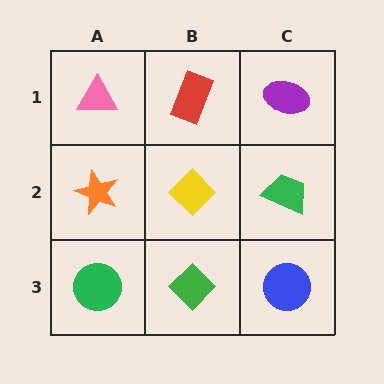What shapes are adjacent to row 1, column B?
A yellow diamond (row 2, column B), a pink triangle (row 1, column A), a purple ellipse (row 1, column C).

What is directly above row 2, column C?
A purple ellipse.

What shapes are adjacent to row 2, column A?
A pink triangle (row 1, column A), a green circle (row 3, column A), a yellow diamond (row 2, column B).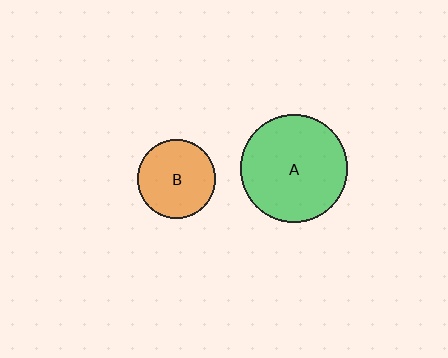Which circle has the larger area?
Circle A (green).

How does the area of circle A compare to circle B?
Approximately 1.9 times.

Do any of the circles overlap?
No, none of the circles overlap.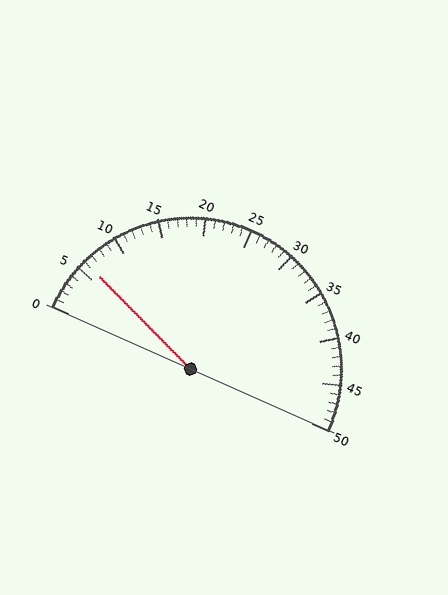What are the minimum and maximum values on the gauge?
The gauge ranges from 0 to 50.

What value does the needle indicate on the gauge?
The needle indicates approximately 6.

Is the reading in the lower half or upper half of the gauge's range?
The reading is in the lower half of the range (0 to 50).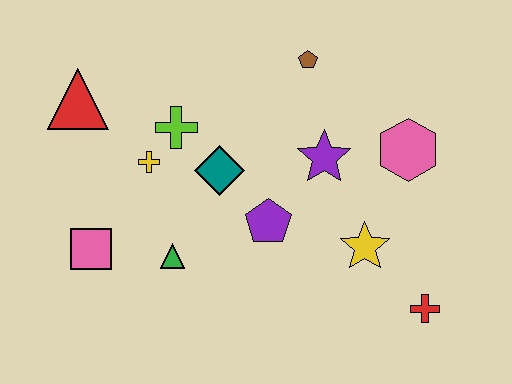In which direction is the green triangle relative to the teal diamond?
The green triangle is below the teal diamond.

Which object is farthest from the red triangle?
The red cross is farthest from the red triangle.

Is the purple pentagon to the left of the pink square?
No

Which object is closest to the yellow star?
The red cross is closest to the yellow star.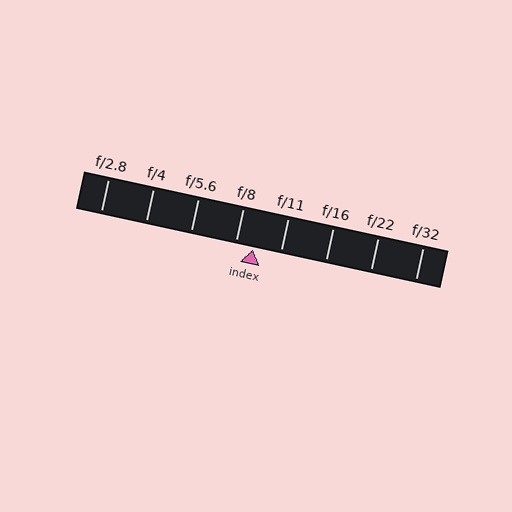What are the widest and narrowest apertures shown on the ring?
The widest aperture shown is f/2.8 and the narrowest is f/32.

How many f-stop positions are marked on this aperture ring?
There are 8 f-stop positions marked.